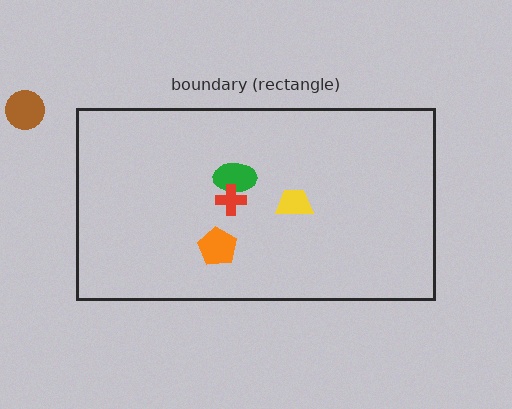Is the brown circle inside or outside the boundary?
Outside.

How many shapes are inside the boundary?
4 inside, 1 outside.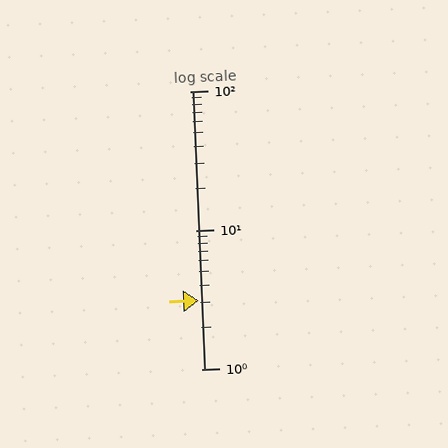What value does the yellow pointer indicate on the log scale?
The pointer indicates approximately 3.1.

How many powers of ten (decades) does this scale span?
The scale spans 2 decades, from 1 to 100.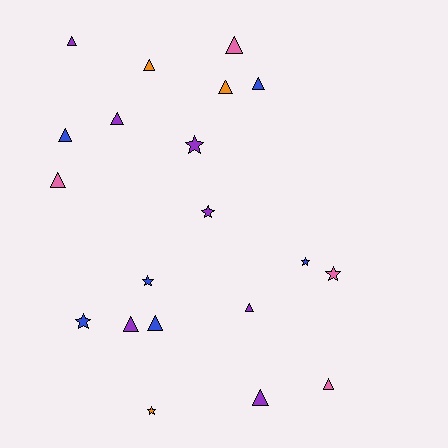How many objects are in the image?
There are 20 objects.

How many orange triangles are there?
There are 2 orange triangles.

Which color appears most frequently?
Purple, with 7 objects.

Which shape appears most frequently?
Triangle, with 13 objects.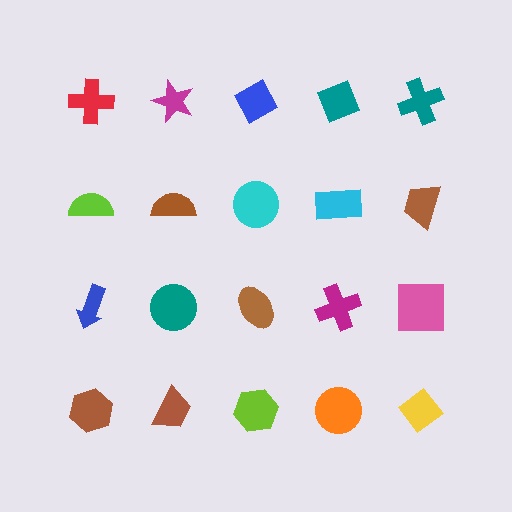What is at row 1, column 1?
A red cross.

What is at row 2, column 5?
A brown trapezoid.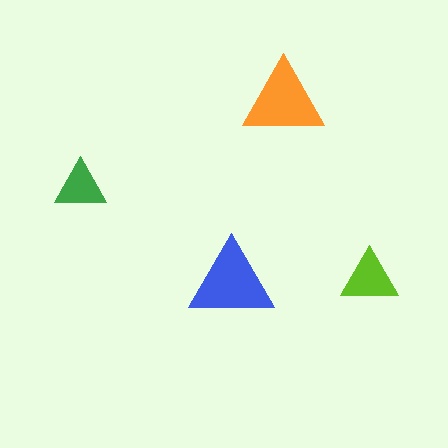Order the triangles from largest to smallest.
the blue one, the orange one, the lime one, the green one.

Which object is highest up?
The orange triangle is topmost.